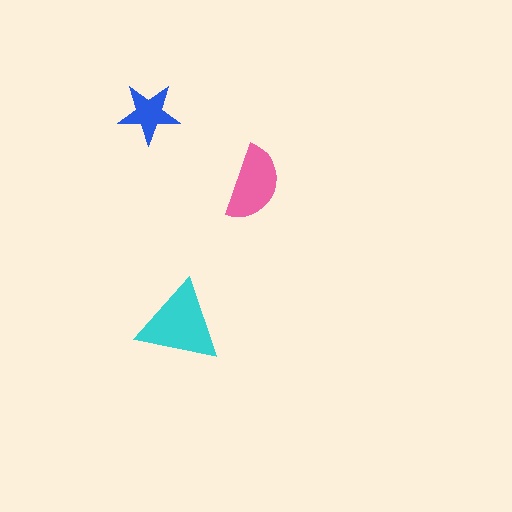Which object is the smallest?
The blue star.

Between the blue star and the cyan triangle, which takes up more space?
The cyan triangle.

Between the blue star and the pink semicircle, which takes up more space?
The pink semicircle.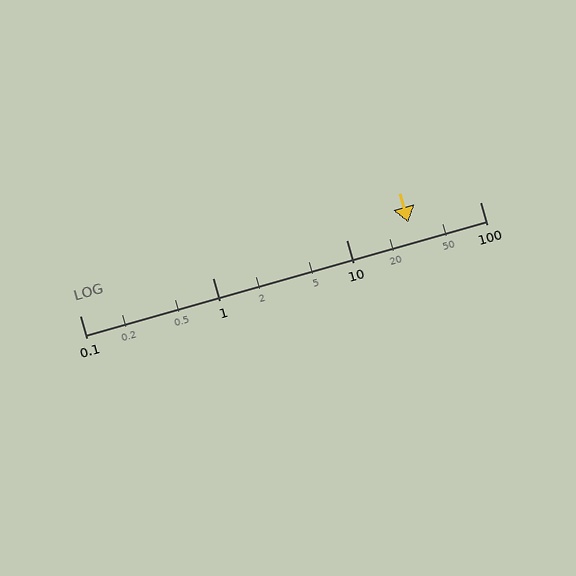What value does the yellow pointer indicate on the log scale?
The pointer indicates approximately 29.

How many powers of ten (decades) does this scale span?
The scale spans 3 decades, from 0.1 to 100.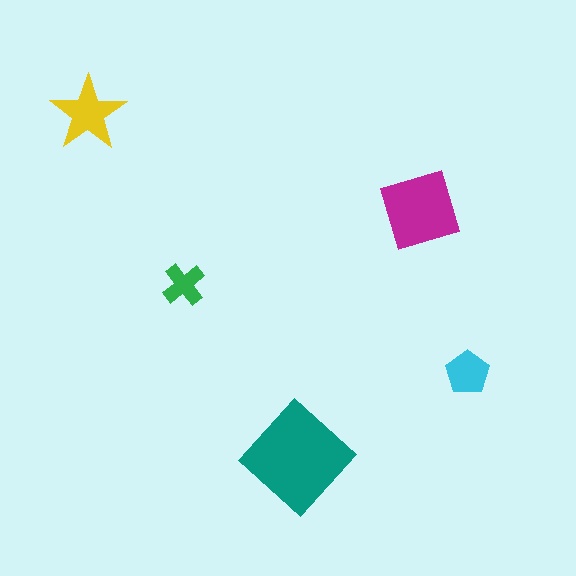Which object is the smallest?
The green cross.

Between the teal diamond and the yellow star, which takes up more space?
The teal diamond.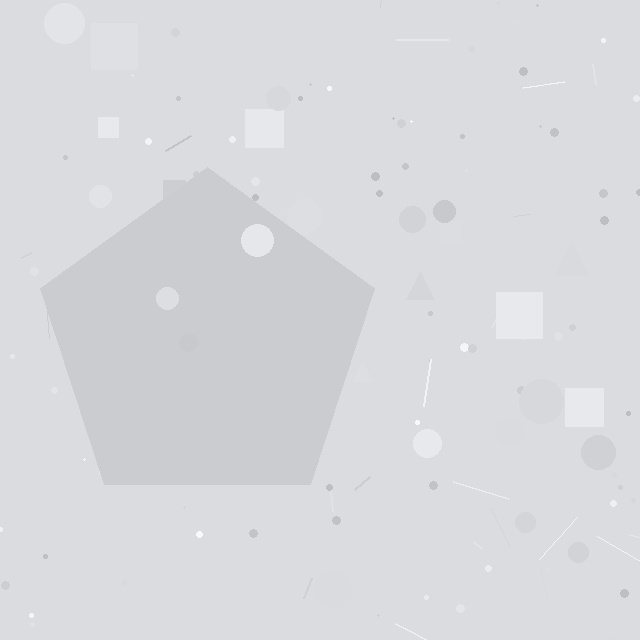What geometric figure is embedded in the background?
A pentagon is embedded in the background.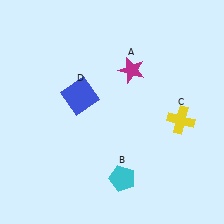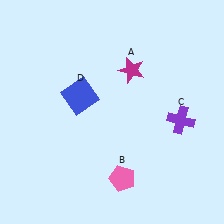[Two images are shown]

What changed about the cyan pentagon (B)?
In Image 1, B is cyan. In Image 2, it changed to pink.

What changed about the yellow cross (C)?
In Image 1, C is yellow. In Image 2, it changed to purple.